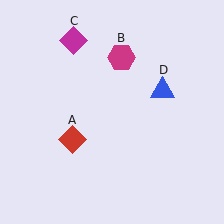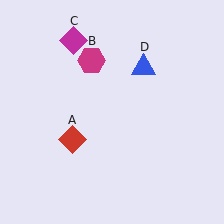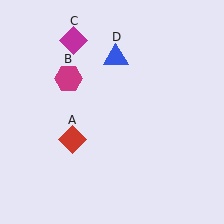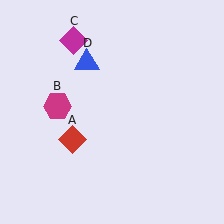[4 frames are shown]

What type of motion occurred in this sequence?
The magenta hexagon (object B), blue triangle (object D) rotated counterclockwise around the center of the scene.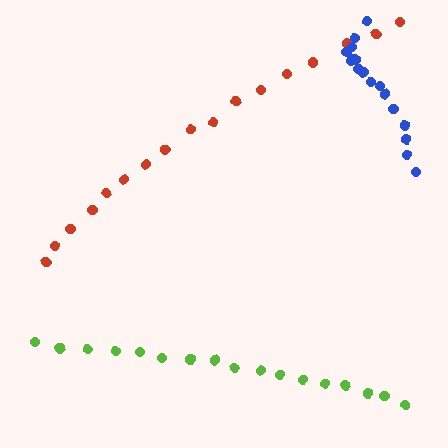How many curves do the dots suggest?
There are 3 distinct paths.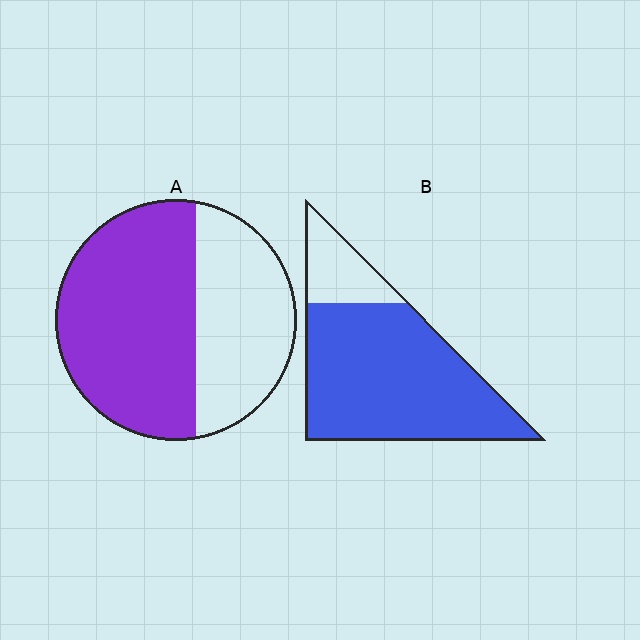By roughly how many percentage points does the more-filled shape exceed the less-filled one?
By roughly 20 percentage points (B over A).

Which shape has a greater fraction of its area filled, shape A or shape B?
Shape B.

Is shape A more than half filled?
Yes.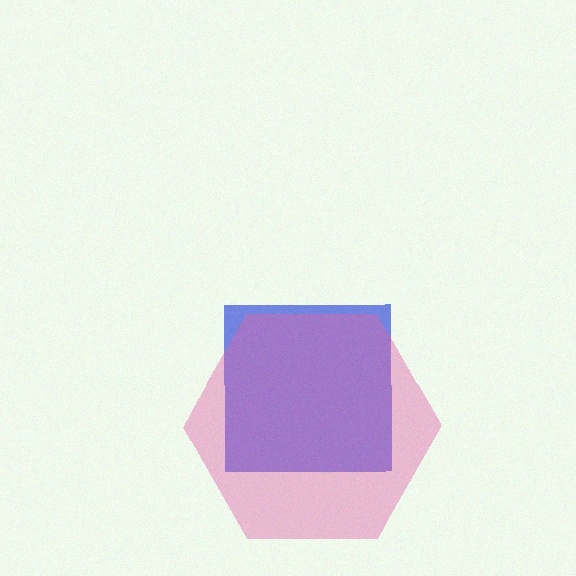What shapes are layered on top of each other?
The layered shapes are: a blue square, a pink hexagon.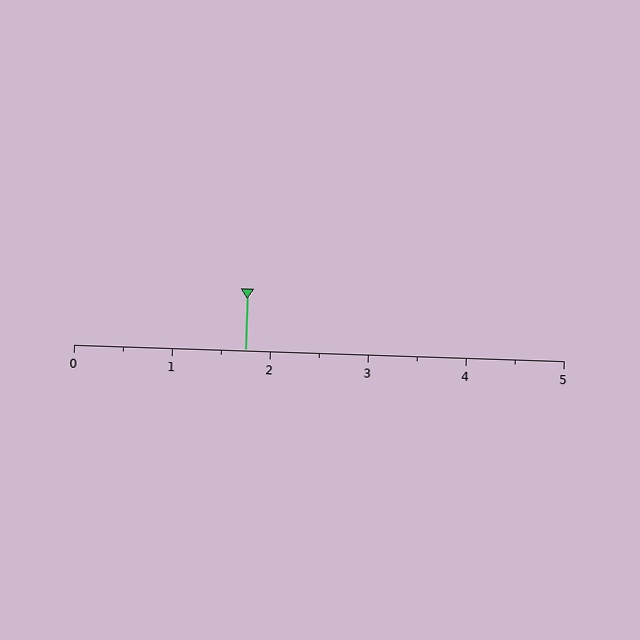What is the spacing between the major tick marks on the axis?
The major ticks are spaced 1 apart.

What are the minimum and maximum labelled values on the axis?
The axis runs from 0 to 5.